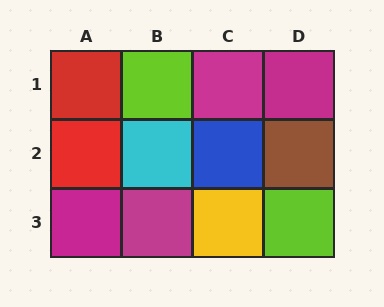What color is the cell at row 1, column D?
Magenta.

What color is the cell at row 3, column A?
Magenta.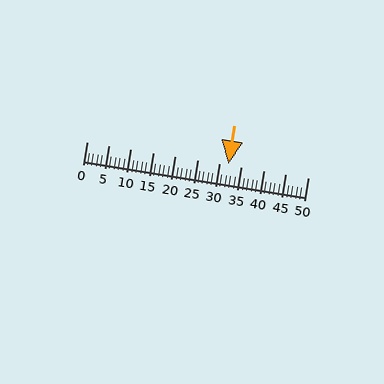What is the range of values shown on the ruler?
The ruler shows values from 0 to 50.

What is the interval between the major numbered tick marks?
The major tick marks are spaced 5 units apart.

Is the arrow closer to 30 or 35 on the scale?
The arrow is closer to 30.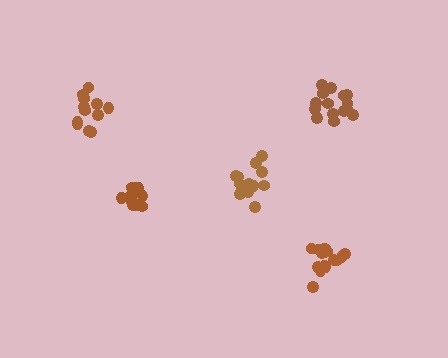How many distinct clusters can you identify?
There are 5 distinct clusters.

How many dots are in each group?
Group 1: 13 dots, Group 2: 16 dots, Group 3: 13 dots, Group 4: 12 dots, Group 5: 16 dots (70 total).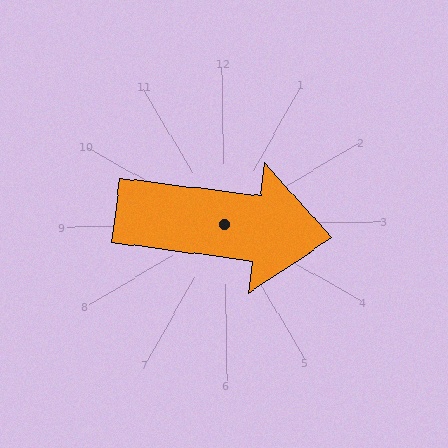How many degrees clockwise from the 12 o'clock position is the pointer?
Approximately 98 degrees.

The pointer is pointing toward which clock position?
Roughly 3 o'clock.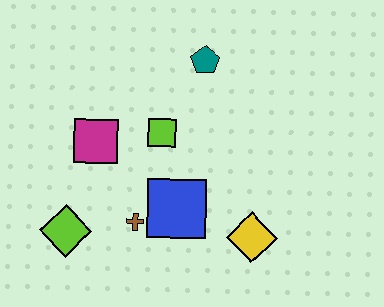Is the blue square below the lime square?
Yes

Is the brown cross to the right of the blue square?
No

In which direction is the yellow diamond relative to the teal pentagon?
The yellow diamond is below the teal pentagon.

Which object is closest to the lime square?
The magenta square is closest to the lime square.